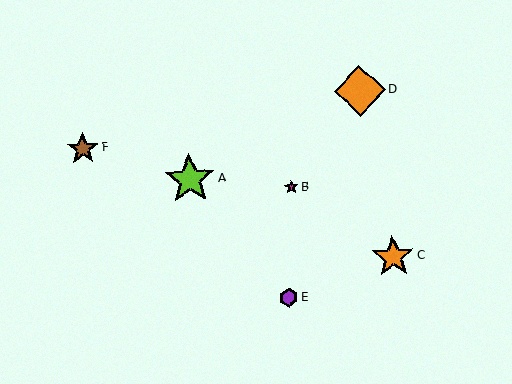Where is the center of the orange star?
The center of the orange star is at (393, 257).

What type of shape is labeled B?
Shape B is a magenta star.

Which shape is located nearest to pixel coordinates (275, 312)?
The purple hexagon (labeled E) at (289, 298) is nearest to that location.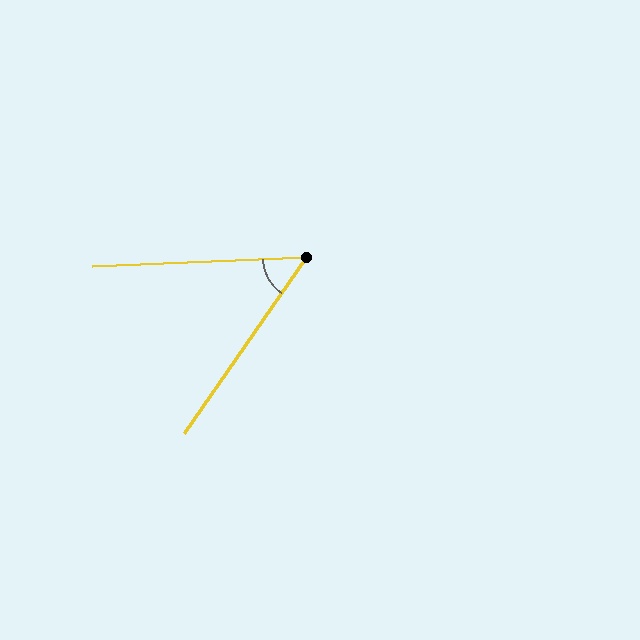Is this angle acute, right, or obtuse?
It is acute.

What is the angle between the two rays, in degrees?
Approximately 53 degrees.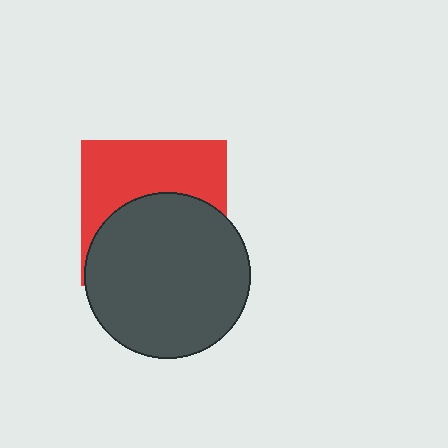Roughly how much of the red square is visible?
About half of it is visible (roughly 46%).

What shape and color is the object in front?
The object in front is a dark gray circle.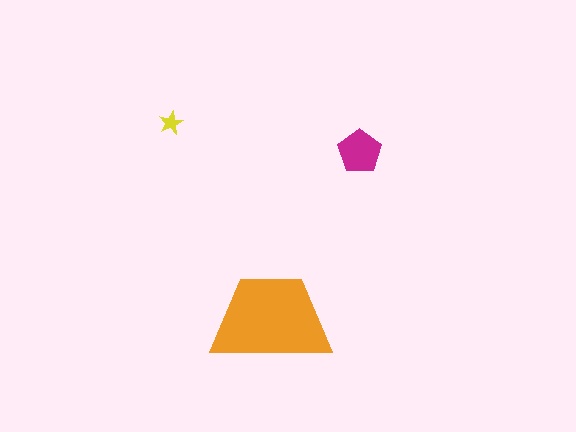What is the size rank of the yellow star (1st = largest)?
3rd.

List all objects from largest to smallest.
The orange trapezoid, the magenta pentagon, the yellow star.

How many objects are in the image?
There are 3 objects in the image.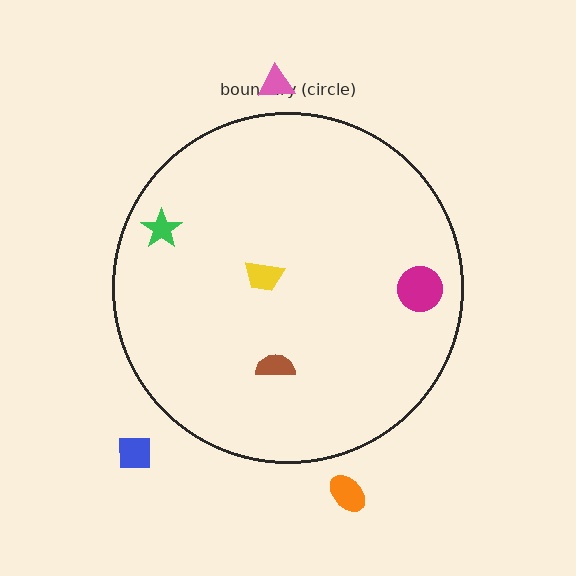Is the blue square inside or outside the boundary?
Outside.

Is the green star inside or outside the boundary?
Inside.